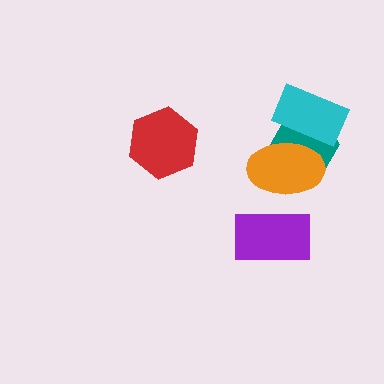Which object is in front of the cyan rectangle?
The orange ellipse is in front of the cyan rectangle.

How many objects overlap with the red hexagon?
0 objects overlap with the red hexagon.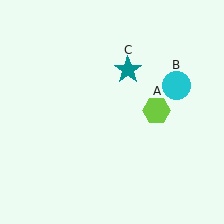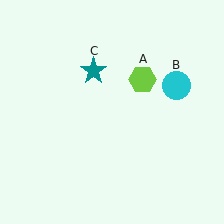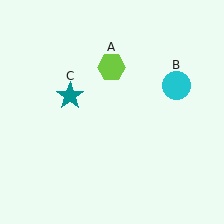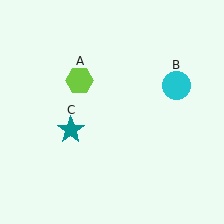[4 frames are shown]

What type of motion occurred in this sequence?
The lime hexagon (object A), teal star (object C) rotated counterclockwise around the center of the scene.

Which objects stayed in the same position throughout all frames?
Cyan circle (object B) remained stationary.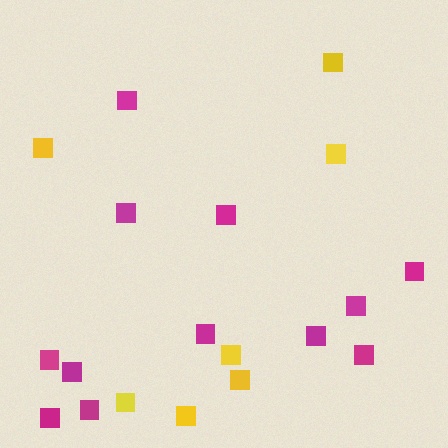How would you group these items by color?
There are 2 groups: one group of yellow squares (7) and one group of magenta squares (12).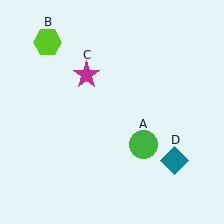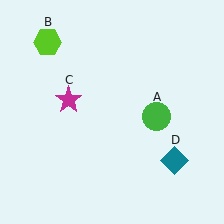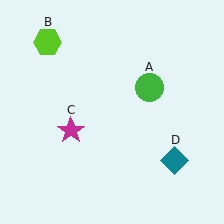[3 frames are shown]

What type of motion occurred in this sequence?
The green circle (object A), magenta star (object C) rotated counterclockwise around the center of the scene.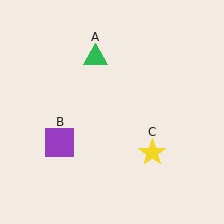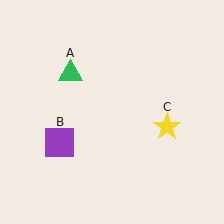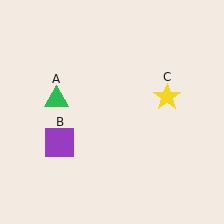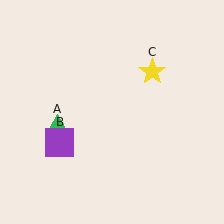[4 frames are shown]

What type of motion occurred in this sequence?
The green triangle (object A), yellow star (object C) rotated counterclockwise around the center of the scene.